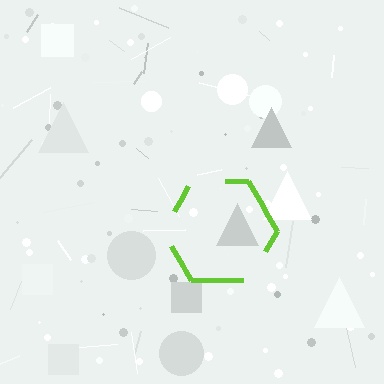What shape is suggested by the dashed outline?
The dashed outline suggests a hexagon.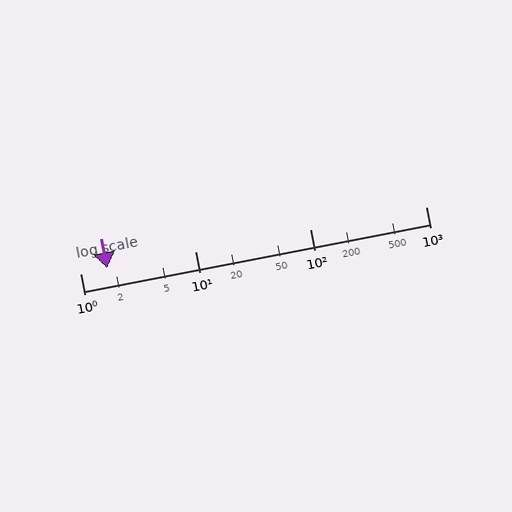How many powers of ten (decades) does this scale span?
The scale spans 3 decades, from 1 to 1000.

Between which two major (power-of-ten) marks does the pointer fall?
The pointer is between 1 and 10.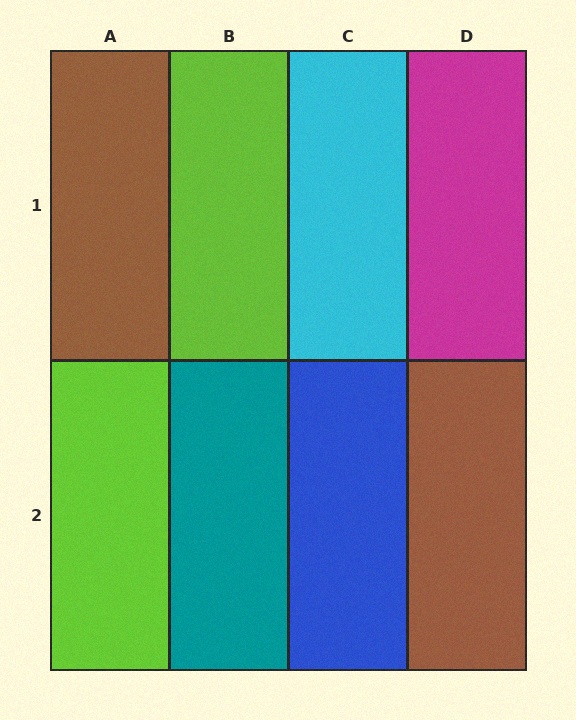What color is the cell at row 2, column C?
Blue.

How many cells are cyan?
1 cell is cyan.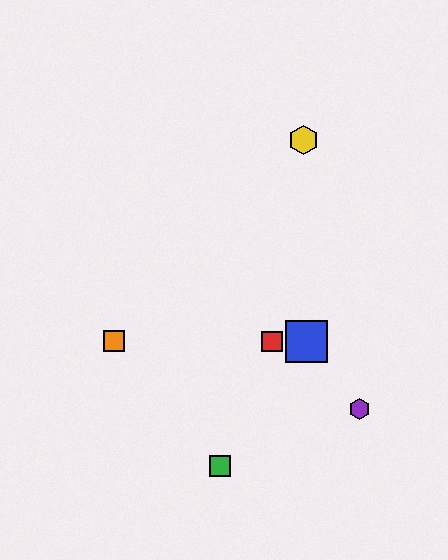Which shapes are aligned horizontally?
The red square, the blue square, the orange square are aligned horizontally.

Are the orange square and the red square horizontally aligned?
Yes, both are at y≈341.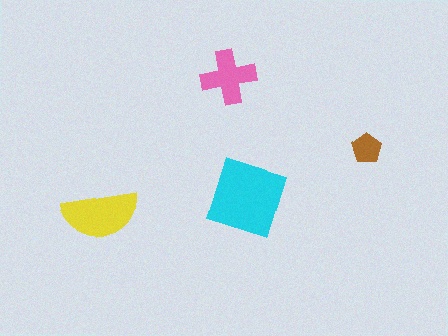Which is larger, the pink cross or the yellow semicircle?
The yellow semicircle.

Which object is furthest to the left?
The yellow semicircle is leftmost.